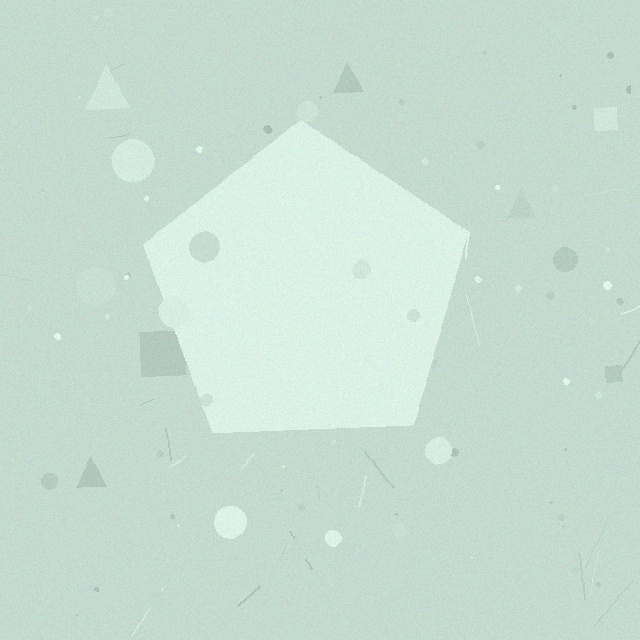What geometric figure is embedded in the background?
A pentagon is embedded in the background.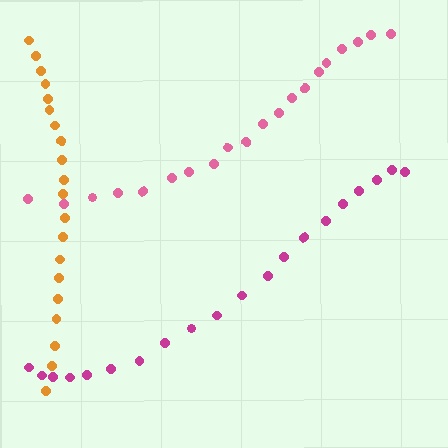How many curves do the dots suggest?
There are 3 distinct paths.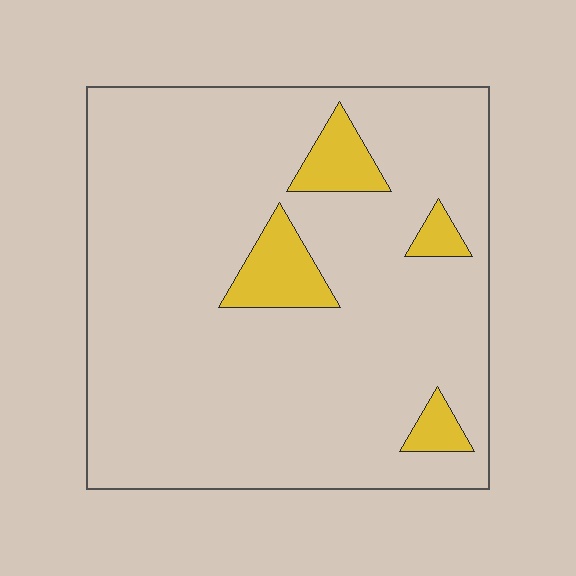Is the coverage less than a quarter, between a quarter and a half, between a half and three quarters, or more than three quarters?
Less than a quarter.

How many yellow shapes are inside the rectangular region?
4.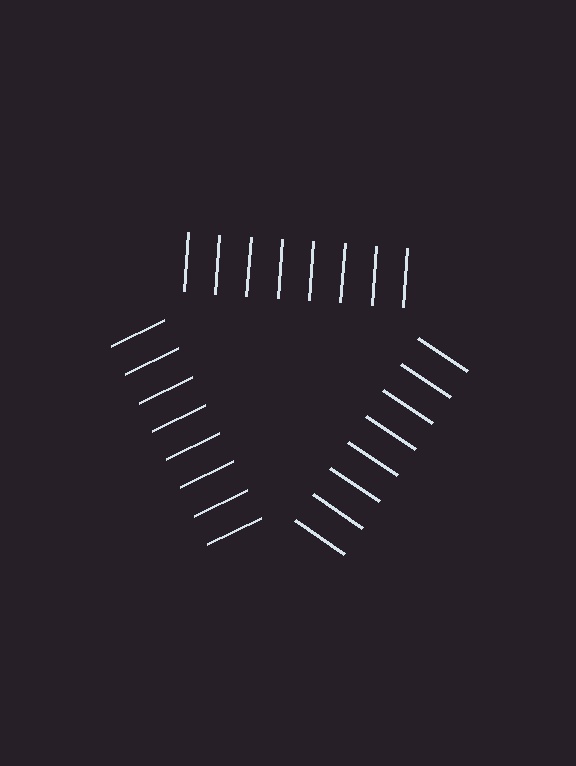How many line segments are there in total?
24 — 8 along each of the 3 edges.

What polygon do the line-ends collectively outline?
An illusory triangle — the line segments terminate on its edges but no continuous stroke is drawn.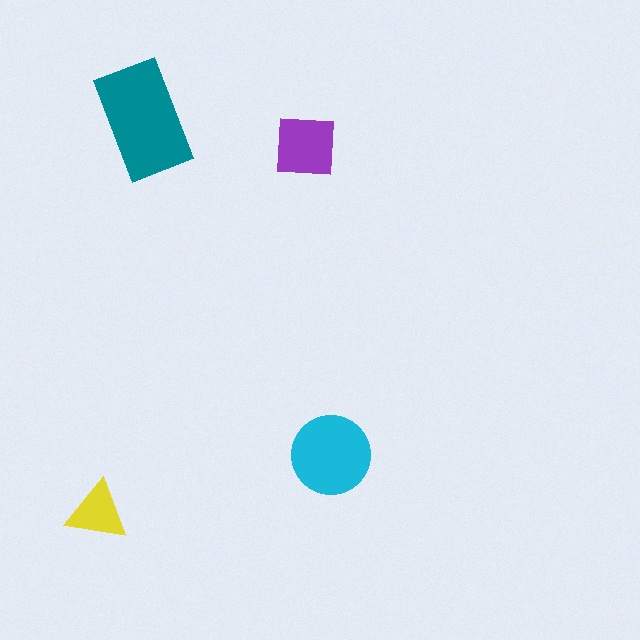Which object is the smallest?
The yellow triangle.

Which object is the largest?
The teal rectangle.